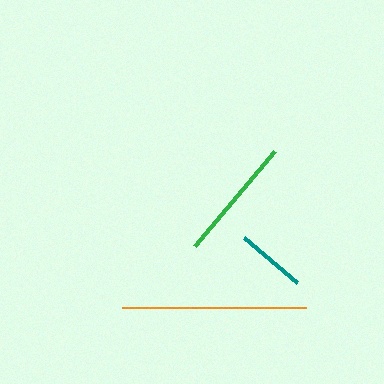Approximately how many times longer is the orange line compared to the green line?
The orange line is approximately 1.5 times the length of the green line.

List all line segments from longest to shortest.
From longest to shortest: orange, green, teal.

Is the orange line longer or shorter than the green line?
The orange line is longer than the green line.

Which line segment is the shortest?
The teal line is the shortest at approximately 69 pixels.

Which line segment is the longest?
The orange line is the longest at approximately 184 pixels.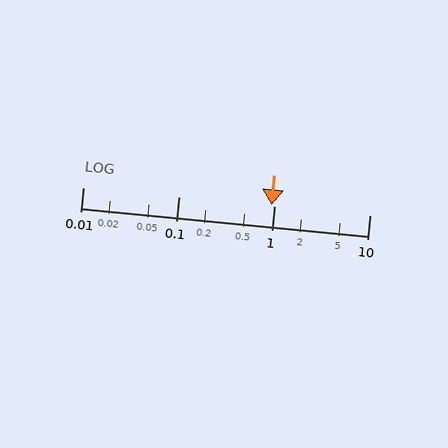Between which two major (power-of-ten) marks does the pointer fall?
The pointer is between 0.1 and 1.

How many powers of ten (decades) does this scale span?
The scale spans 3 decades, from 0.01 to 10.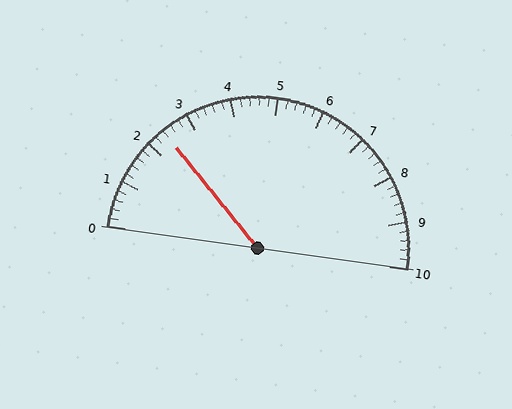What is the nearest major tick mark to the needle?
The nearest major tick mark is 2.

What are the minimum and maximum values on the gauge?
The gauge ranges from 0 to 10.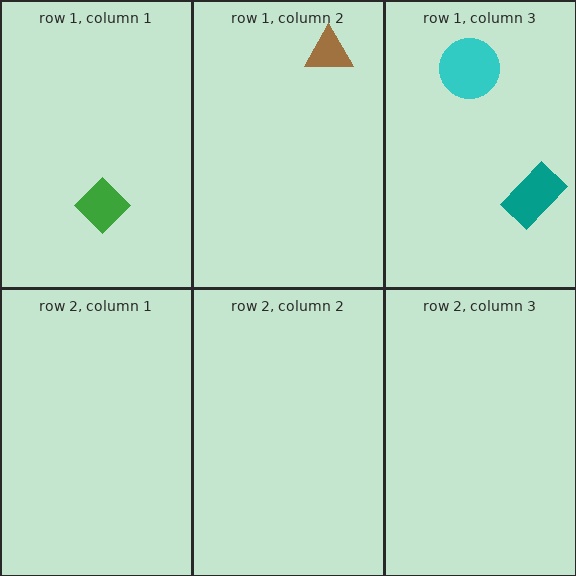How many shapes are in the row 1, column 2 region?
1.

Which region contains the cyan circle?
The row 1, column 3 region.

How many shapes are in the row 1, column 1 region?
1.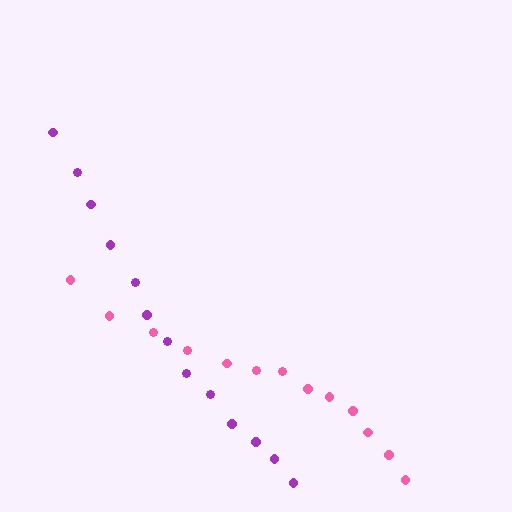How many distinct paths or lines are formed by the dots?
There are 2 distinct paths.